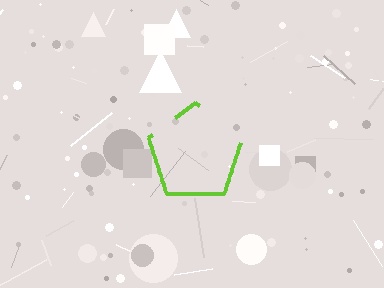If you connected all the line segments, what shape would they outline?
They would outline a pentagon.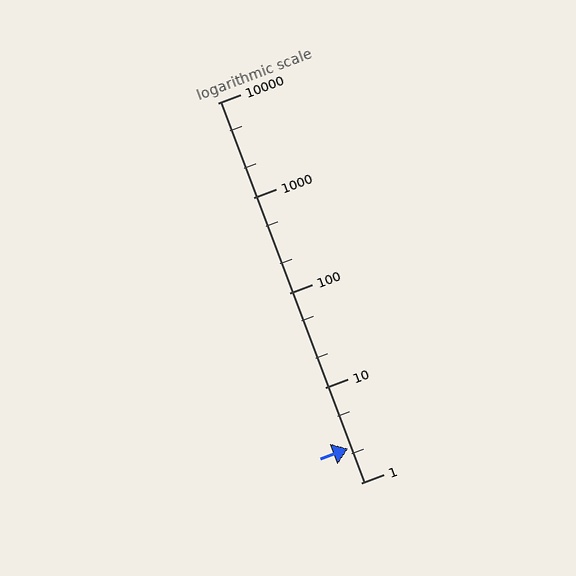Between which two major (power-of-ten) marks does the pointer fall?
The pointer is between 1 and 10.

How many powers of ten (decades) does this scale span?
The scale spans 4 decades, from 1 to 10000.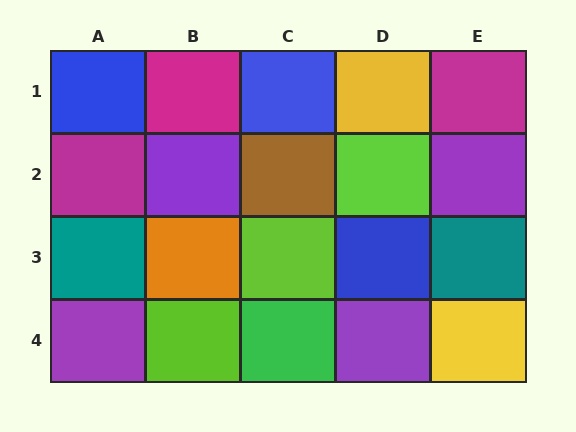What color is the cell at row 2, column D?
Lime.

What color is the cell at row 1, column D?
Yellow.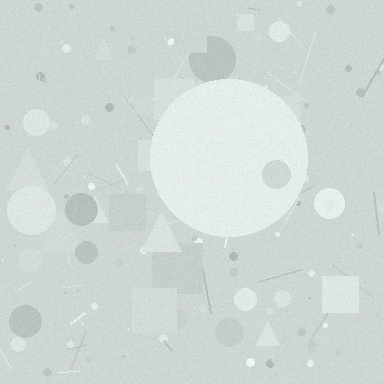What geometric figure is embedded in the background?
A circle is embedded in the background.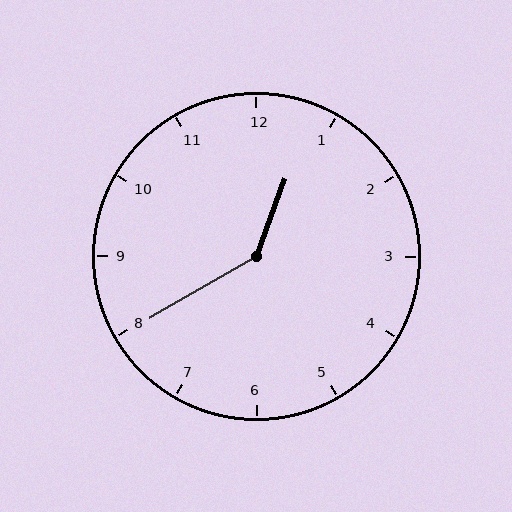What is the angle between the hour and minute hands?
Approximately 140 degrees.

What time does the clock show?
12:40.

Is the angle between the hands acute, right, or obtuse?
It is obtuse.